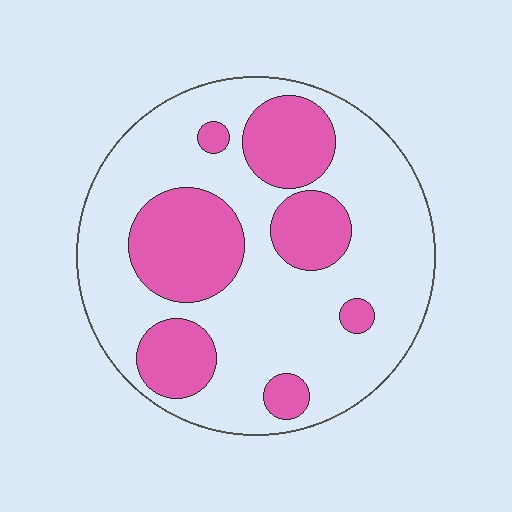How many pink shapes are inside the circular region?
7.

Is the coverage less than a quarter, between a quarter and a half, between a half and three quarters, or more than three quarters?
Between a quarter and a half.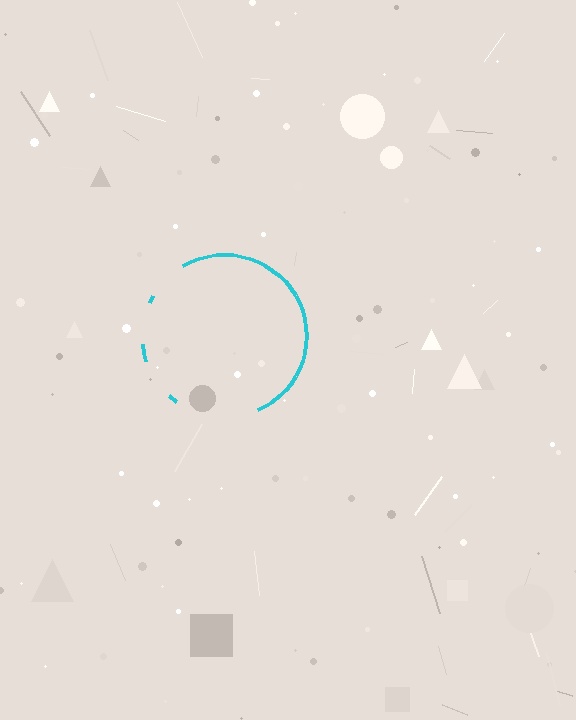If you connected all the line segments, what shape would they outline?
They would outline a circle.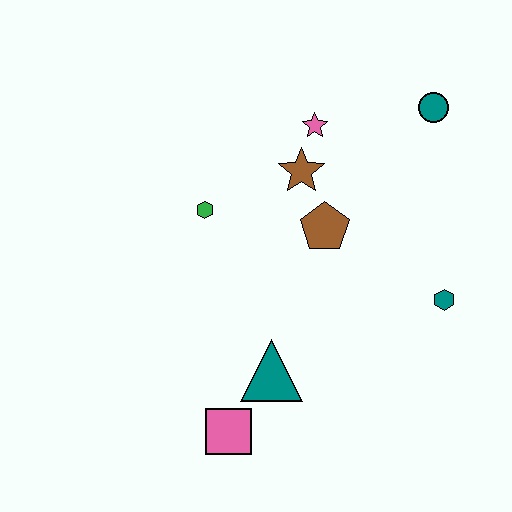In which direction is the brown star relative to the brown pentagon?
The brown star is above the brown pentagon.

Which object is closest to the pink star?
The brown star is closest to the pink star.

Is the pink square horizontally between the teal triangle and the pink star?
No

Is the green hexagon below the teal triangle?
No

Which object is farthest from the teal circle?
The pink square is farthest from the teal circle.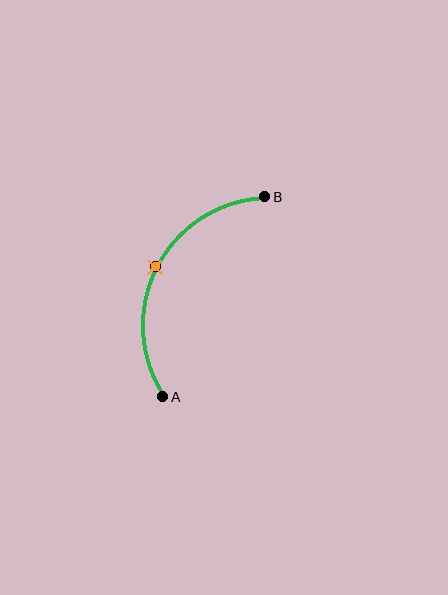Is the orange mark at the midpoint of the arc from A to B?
Yes. The orange mark lies on the arc at equal arc-length from both A and B — it is the arc midpoint.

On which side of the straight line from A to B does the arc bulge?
The arc bulges to the left of the straight line connecting A and B.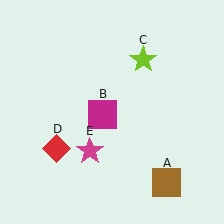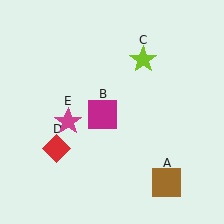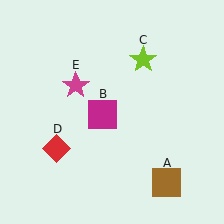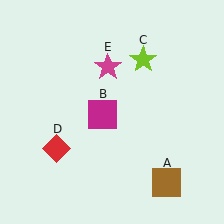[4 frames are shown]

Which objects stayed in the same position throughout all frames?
Brown square (object A) and magenta square (object B) and lime star (object C) and red diamond (object D) remained stationary.